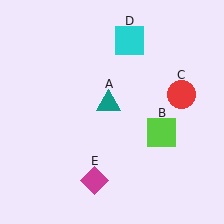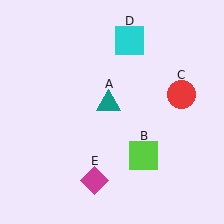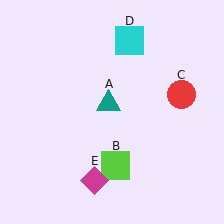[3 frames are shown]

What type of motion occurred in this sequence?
The lime square (object B) rotated clockwise around the center of the scene.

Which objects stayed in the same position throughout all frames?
Teal triangle (object A) and red circle (object C) and cyan square (object D) and magenta diamond (object E) remained stationary.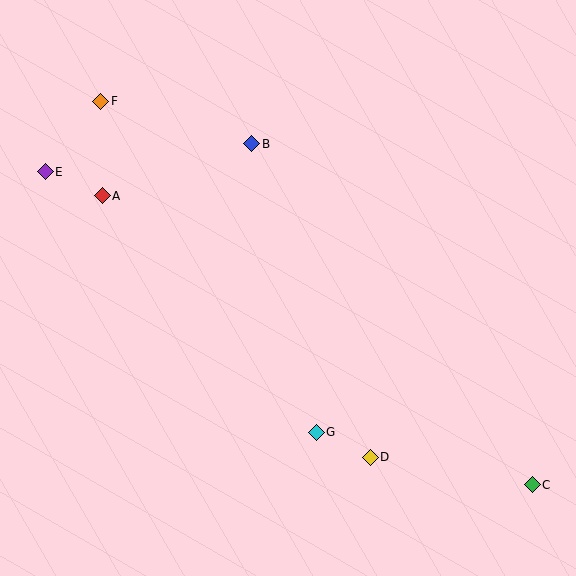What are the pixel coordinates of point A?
Point A is at (102, 196).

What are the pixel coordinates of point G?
Point G is at (316, 432).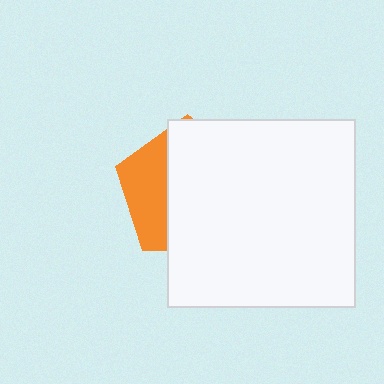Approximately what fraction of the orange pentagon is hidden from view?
Roughly 68% of the orange pentagon is hidden behind the white square.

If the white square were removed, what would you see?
You would see the complete orange pentagon.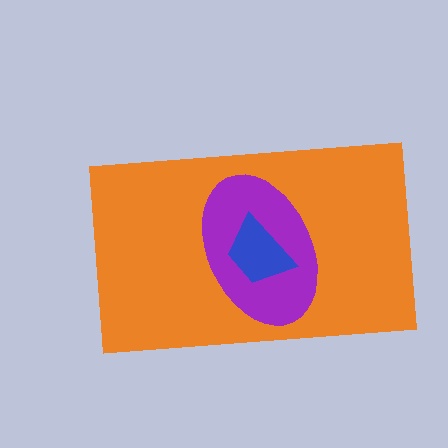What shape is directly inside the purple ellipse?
The blue trapezoid.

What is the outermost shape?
The orange rectangle.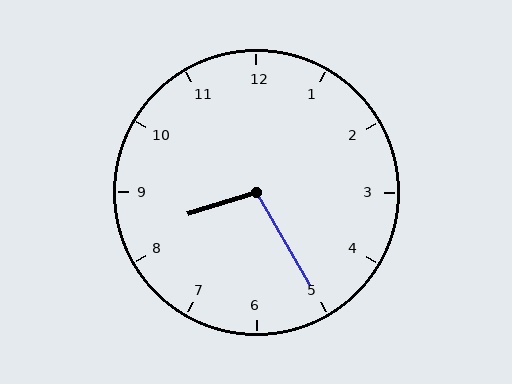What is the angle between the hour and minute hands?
Approximately 102 degrees.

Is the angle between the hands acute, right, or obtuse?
It is obtuse.